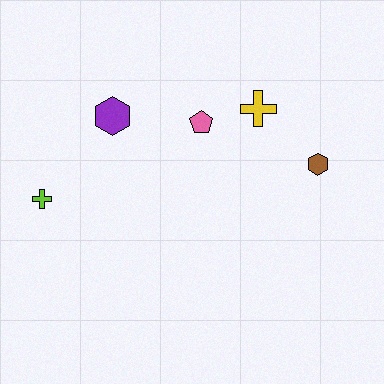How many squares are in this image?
There are no squares.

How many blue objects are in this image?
There are no blue objects.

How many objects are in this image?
There are 5 objects.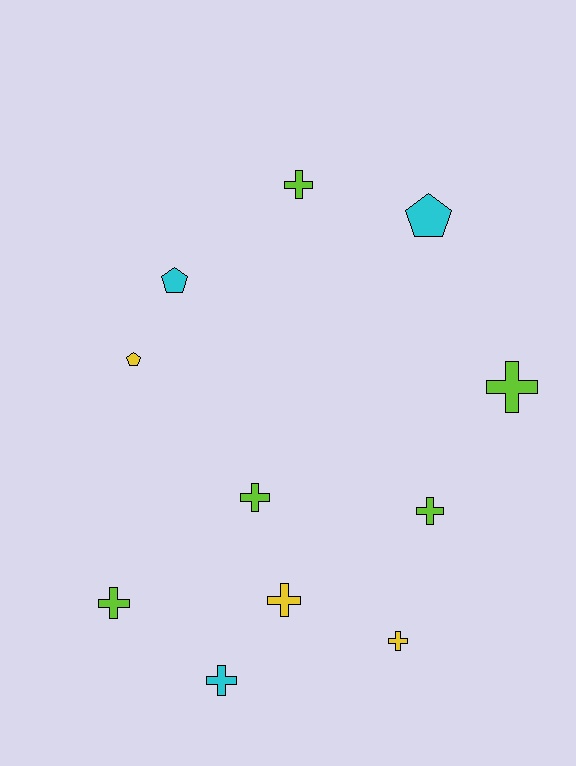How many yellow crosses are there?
There are 2 yellow crosses.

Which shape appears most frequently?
Cross, with 8 objects.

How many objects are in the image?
There are 11 objects.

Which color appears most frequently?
Lime, with 5 objects.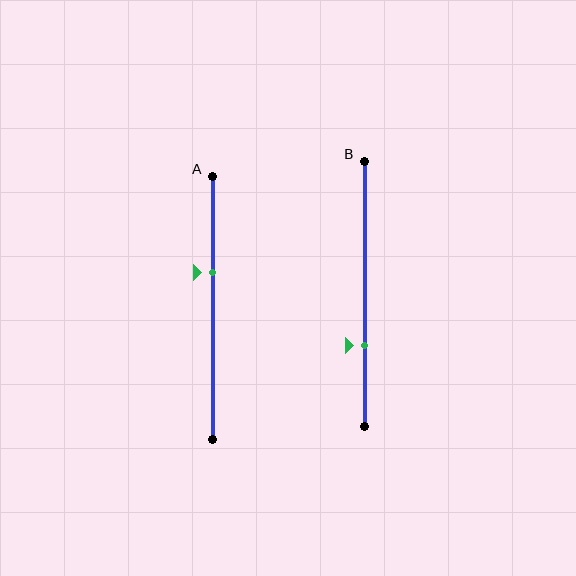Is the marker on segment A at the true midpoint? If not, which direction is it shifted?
No, the marker on segment A is shifted upward by about 13% of the segment length.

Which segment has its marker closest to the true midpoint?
Segment A has its marker closest to the true midpoint.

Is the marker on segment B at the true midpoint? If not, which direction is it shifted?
No, the marker on segment B is shifted downward by about 19% of the segment length.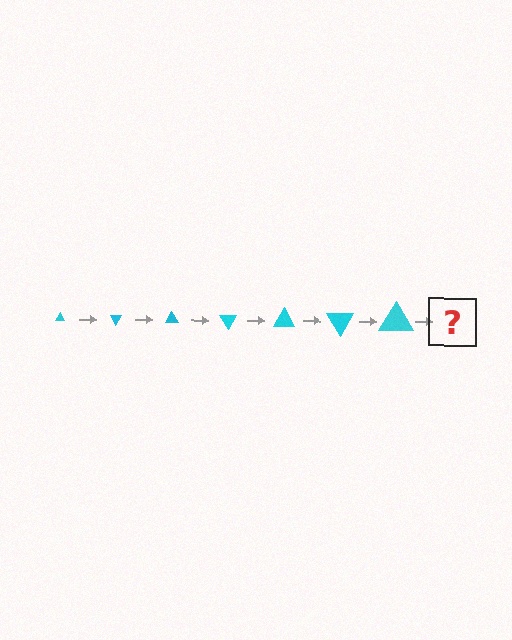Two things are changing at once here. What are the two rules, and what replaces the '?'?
The two rules are that the triangle grows larger each step and it rotates 60 degrees each step. The '?' should be a triangle, larger than the previous one and rotated 420 degrees from the start.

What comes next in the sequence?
The next element should be a triangle, larger than the previous one and rotated 420 degrees from the start.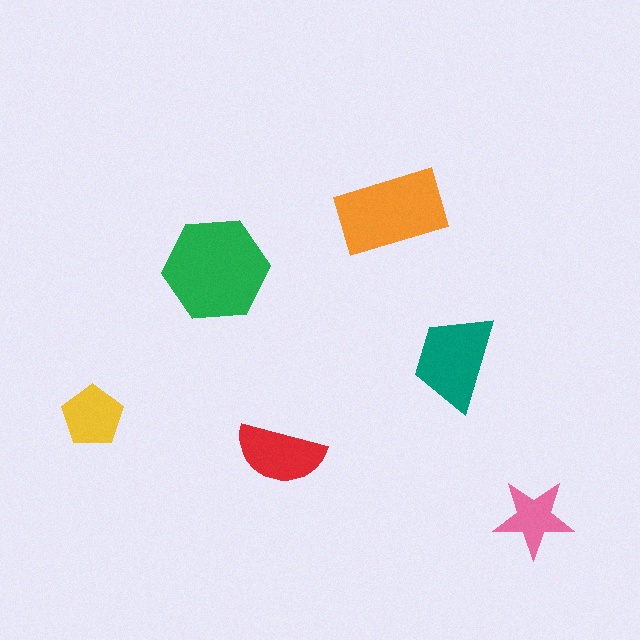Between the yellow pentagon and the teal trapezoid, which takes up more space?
The teal trapezoid.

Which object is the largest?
The green hexagon.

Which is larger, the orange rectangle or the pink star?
The orange rectangle.